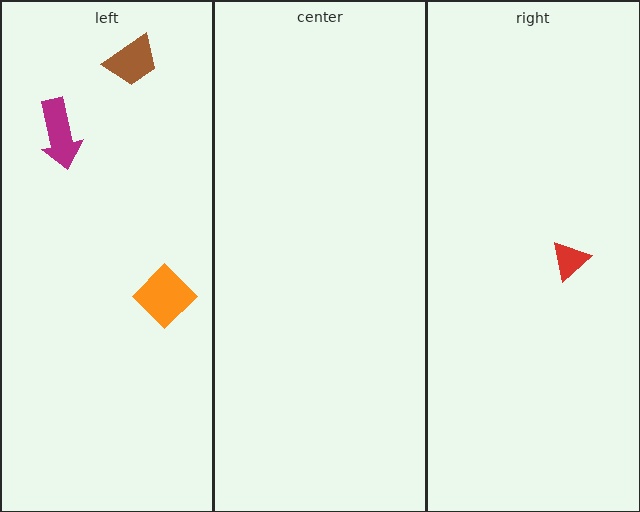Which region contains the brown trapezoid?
The left region.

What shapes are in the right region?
The red triangle.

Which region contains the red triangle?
The right region.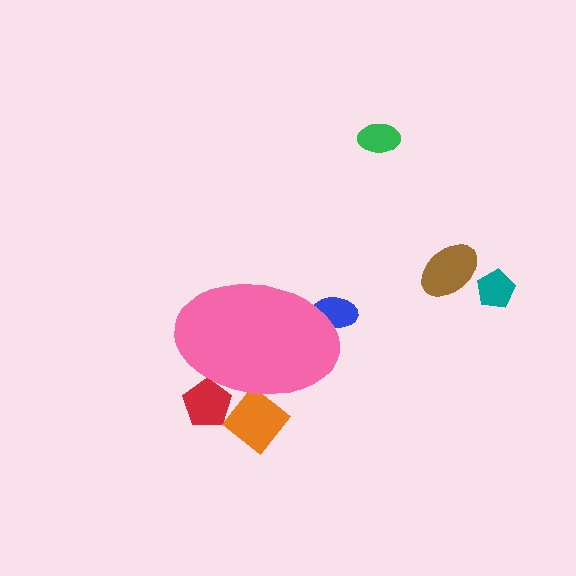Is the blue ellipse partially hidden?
Yes, the blue ellipse is partially hidden behind the pink ellipse.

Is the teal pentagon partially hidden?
No, the teal pentagon is fully visible.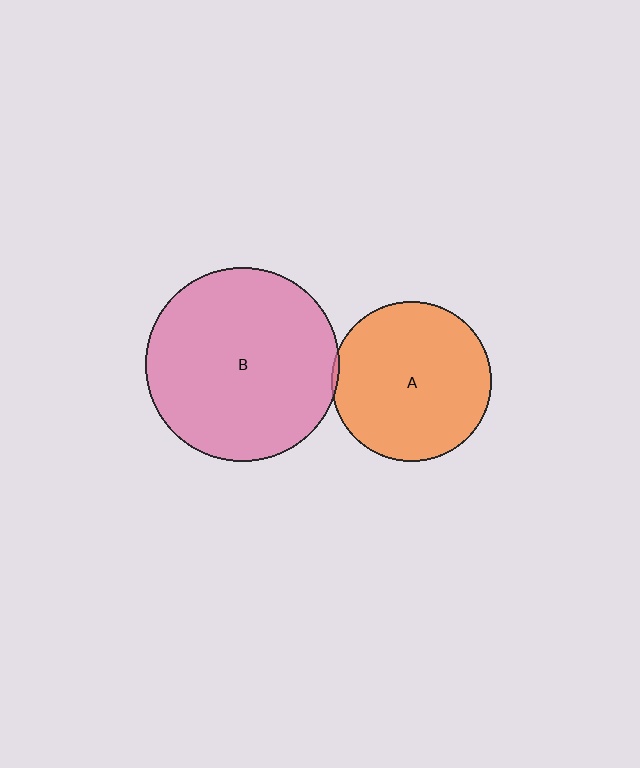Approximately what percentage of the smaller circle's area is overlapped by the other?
Approximately 5%.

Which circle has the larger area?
Circle B (pink).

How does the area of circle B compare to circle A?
Approximately 1.5 times.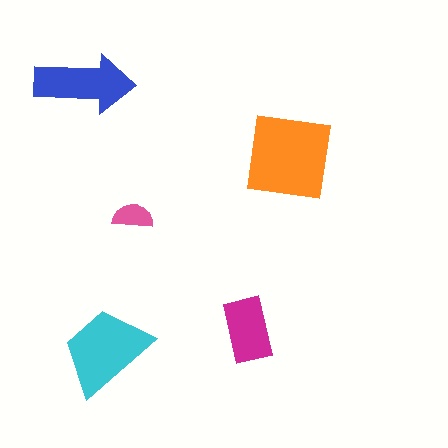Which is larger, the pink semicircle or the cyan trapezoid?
The cyan trapezoid.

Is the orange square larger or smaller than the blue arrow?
Larger.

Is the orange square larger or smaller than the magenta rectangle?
Larger.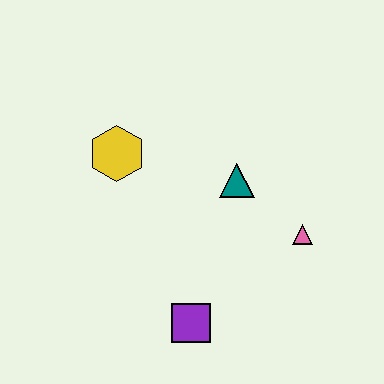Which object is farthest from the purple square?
The yellow hexagon is farthest from the purple square.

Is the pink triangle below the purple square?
No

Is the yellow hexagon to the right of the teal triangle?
No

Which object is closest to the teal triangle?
The pink triangle is closest to the teal triangle.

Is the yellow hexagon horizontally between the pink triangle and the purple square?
No